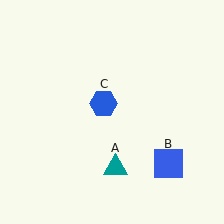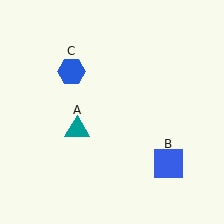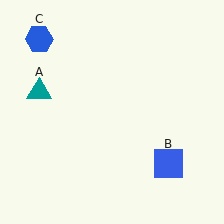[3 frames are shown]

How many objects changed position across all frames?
2 objects changed position: teal triangle (object A), blue hexagon (object C).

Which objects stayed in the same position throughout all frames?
Blue square (object B) remained stationary.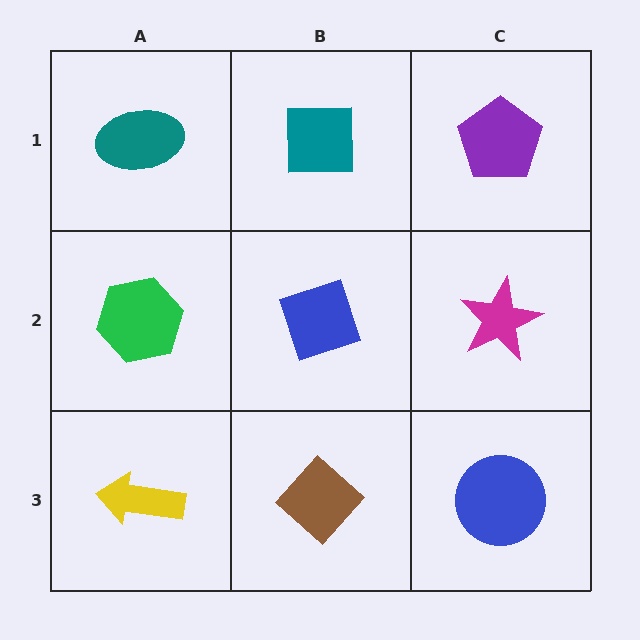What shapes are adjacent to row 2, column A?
A teal ellipse (row 1, column A), a yellow arrow (row 3, column A), a blue diamond (row 2, column B).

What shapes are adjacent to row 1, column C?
A magenta star (row 2, column C), a teal square (row 1, column B).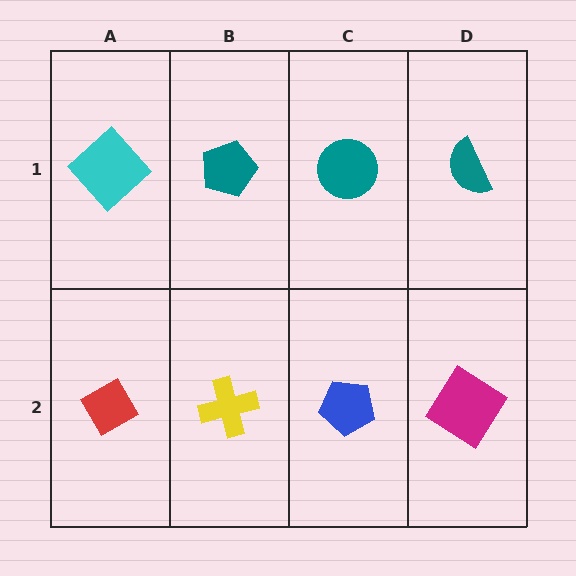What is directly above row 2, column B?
A teal pentagon.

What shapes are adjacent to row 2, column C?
A teal circle (row 1, column C), a yellow cross (row 2, column B), a magenta diamond (row 2, column D).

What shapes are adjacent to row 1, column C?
A blue pentagon (row 2, column C), a teal pentagon (row 1, column B), a teal semicircle (row 1, column D).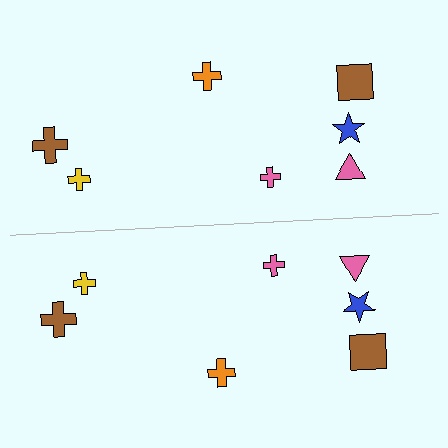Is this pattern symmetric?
Yes, this pattern has bilateral (reflection) symmetry.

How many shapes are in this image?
There are 14 shapes in this image.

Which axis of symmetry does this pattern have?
The pattern has a horizontal axis of symmetry running through the center of the image.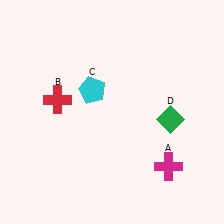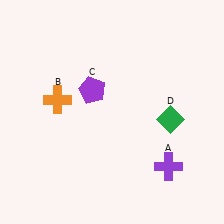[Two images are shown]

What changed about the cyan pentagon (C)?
In Image 1, C is cyan. In Image 2, it changed to purple.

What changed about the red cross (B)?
In Image 1, B is red. In Image 2, it changed to orange.